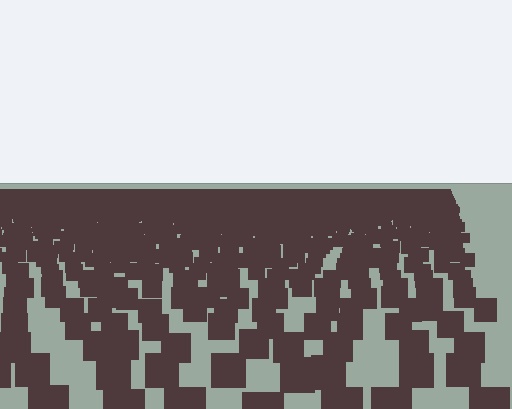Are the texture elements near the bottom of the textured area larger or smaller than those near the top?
Larger. Near the bottom, elements are closer to the viewer and appear at a bigger on-screen size.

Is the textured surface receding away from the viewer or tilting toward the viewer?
The surface is receding away from the viewer. Texture elements get smaller and denser toward the top.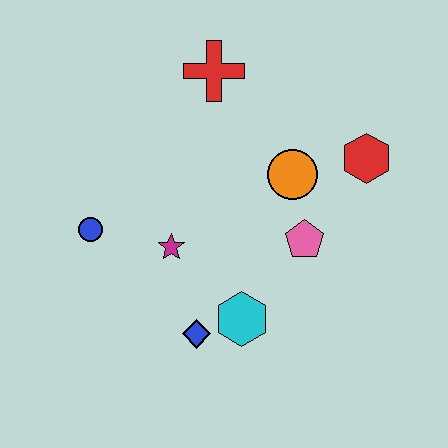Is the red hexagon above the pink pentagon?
Yes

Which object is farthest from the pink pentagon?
The blue circle is farthest from the pink pentagon.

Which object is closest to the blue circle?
The magenta star is closest to the blue circle.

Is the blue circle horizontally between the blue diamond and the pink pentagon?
No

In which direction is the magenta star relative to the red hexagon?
The magenta star is to the left of the red hexagon.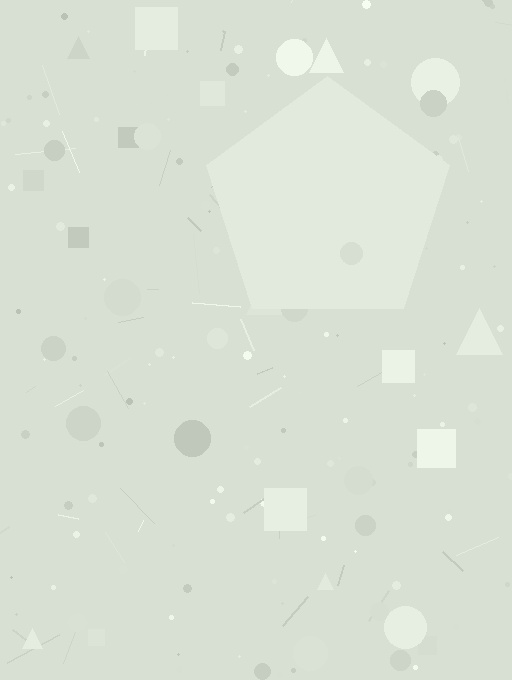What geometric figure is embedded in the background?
A pentagon is embedded in the background.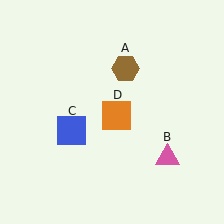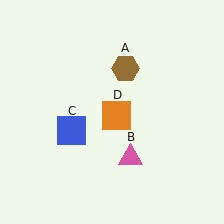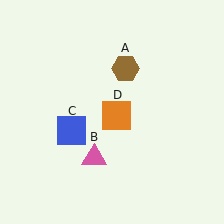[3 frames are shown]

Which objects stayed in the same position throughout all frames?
Brown hexagon (object A) and blue square (object C) and orange square (object D) remained stationary.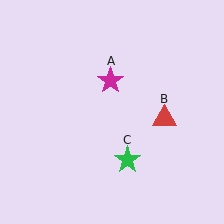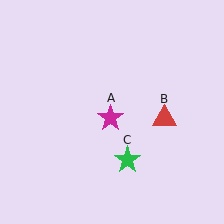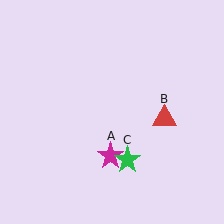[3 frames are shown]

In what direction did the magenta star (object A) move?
The magenta star (object A) moved down.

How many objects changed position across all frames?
1 object changed position: magenta star (object A).